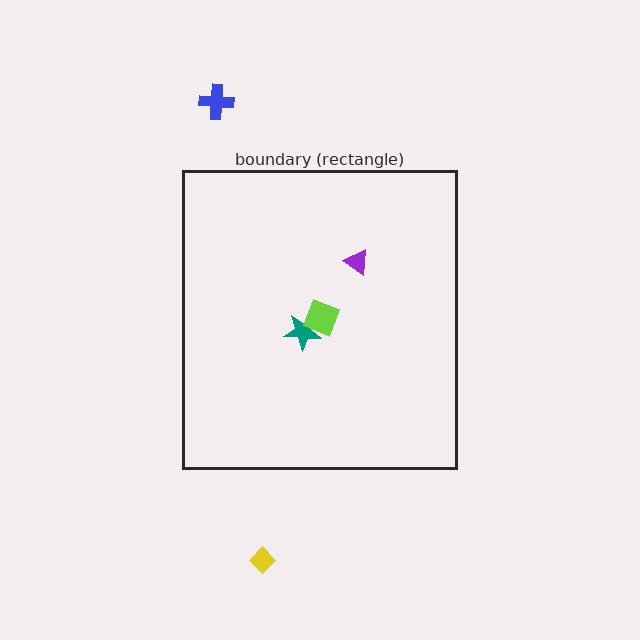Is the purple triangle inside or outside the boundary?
Inside.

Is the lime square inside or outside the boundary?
Inside.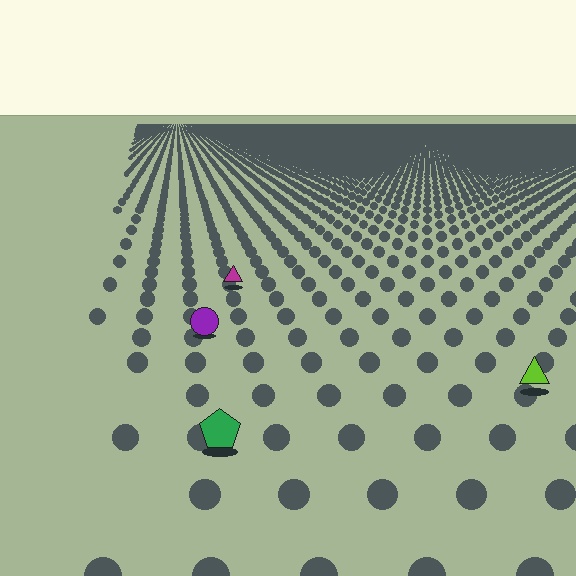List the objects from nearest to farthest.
From nearest to farthest: the green pentagon, the lime triangle, the purple circle, the magenta triangle.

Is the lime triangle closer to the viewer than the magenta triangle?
Yes. The lime triangle is closer — you can tell from the texture gradient: the ground texture is coarser near it.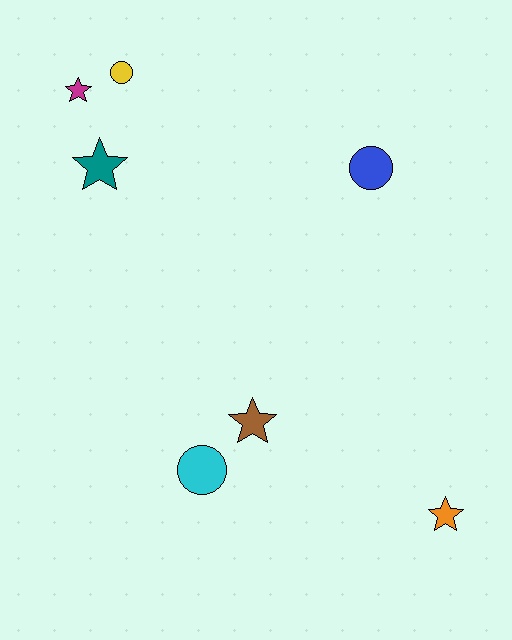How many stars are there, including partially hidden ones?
There are 4 stars.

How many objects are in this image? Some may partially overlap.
There are 7 objects.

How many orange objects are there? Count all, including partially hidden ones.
There is 1 orange object.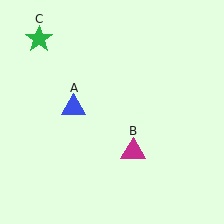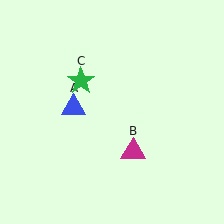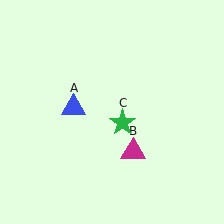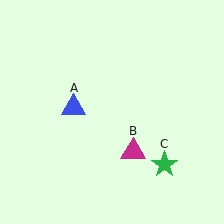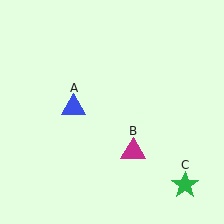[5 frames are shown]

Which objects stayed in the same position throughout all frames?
Blue triangle (object A) and magenta triangle (object B) remained stationary.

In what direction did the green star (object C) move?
The green star (object C) moved down and to the right.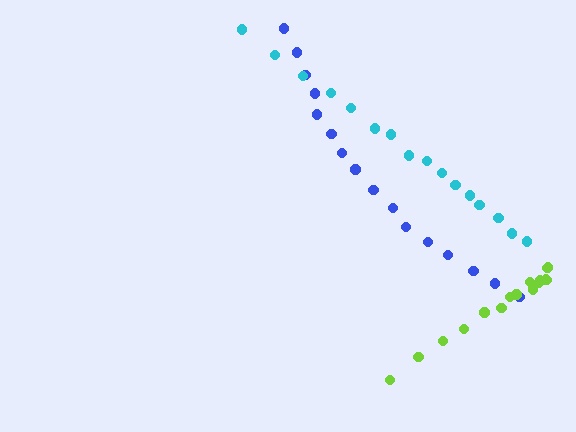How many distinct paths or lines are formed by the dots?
There are 3 distinct paths.